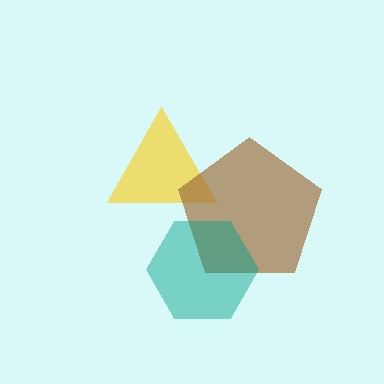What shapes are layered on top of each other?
The layered shapes are: a yellow triangle, a brown pentagon, a teal hexagon.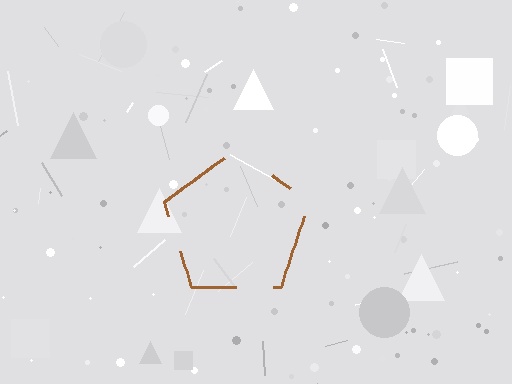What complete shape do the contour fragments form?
The contour fragments form a pentagon.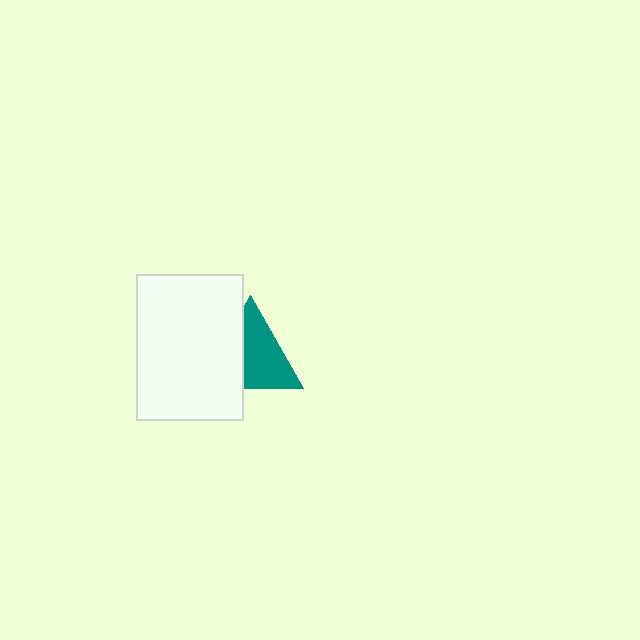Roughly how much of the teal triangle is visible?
About half of it is visible (roughly 62%).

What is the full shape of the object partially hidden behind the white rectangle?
The partially hidden object is a teal triangle.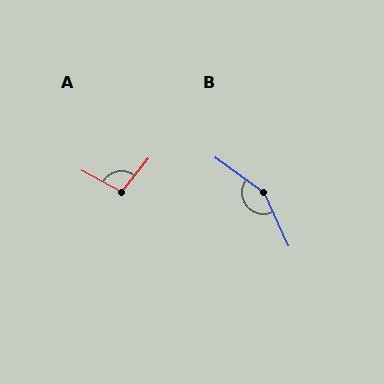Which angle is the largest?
B, at approximately 151 degrees.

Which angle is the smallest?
A, at approximately 100 degrees.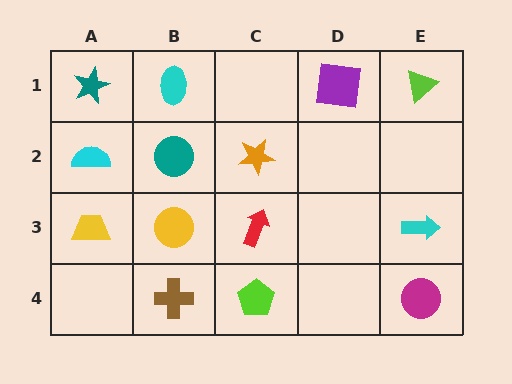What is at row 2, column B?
A teal circle.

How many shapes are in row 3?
4 shapes.